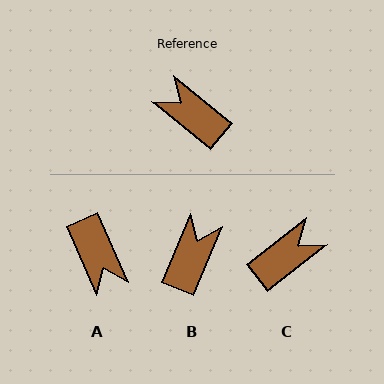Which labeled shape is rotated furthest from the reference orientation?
A, about 153 degrees away.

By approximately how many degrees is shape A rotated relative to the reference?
Approximately 153 degrees counter-clockwise.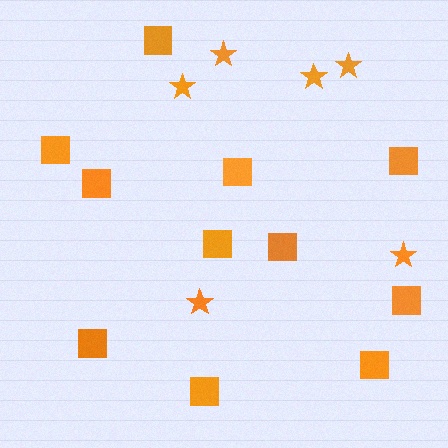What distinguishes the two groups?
There are 2 groups: one group of stars (6) and one group of squares (11).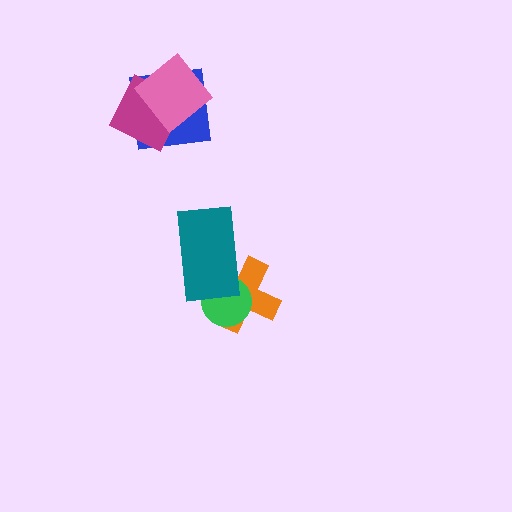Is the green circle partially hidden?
Yes, it is partially covered by another shape.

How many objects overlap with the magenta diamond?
2 objects overlap with the magenta diamond.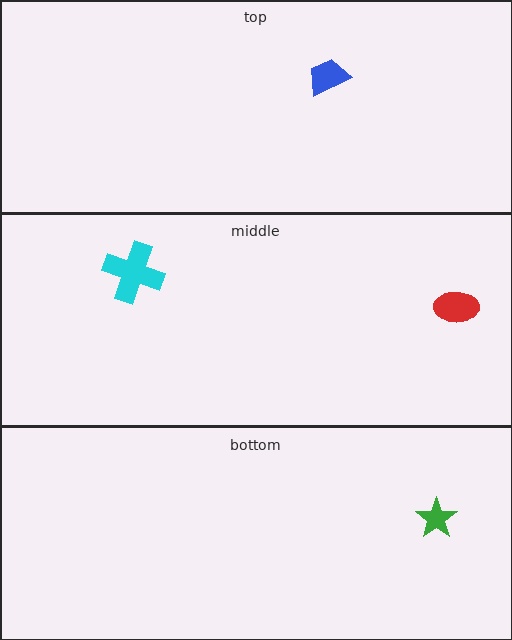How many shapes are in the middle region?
2.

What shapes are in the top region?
The blue trapezoid.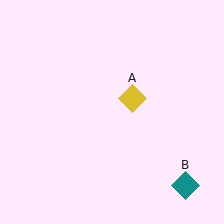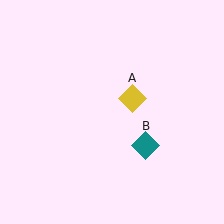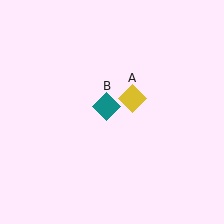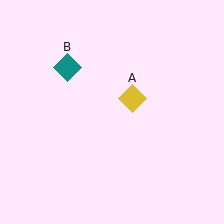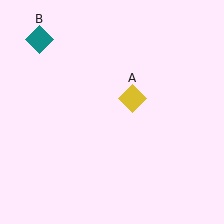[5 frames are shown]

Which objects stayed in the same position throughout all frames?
Yellow diamond (object A) remained stationary.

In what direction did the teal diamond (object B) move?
The teal diamond (object B) moved up and to the left.